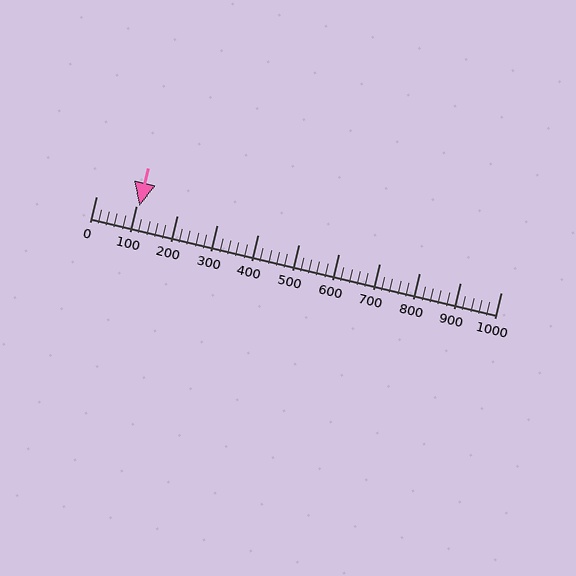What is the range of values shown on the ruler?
The ruler shows values from 0 to 1000.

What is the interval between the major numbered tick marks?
The major tick marks are spaced 100 units apart.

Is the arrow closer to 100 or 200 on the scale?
The arrow is closer to 100.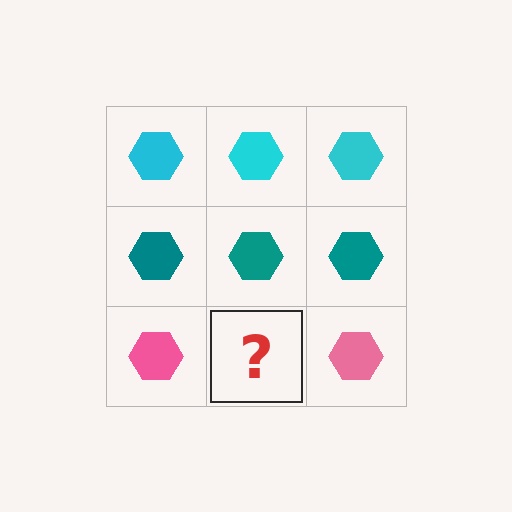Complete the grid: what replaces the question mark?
The question mark should be replaced with a pink hexagon.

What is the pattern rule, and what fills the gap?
The rule is that each row has a consistent color. The gap should be filled with a pink hexagon.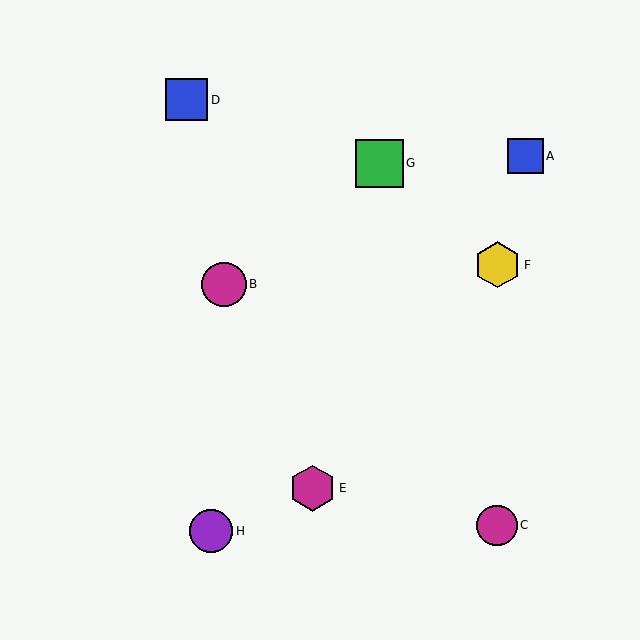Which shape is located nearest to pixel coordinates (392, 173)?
The green square (labeled G) at (379, 163) is nearest to that location.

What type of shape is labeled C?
Shape C is a magenta circle.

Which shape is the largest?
The green square (labeled G) is the largest.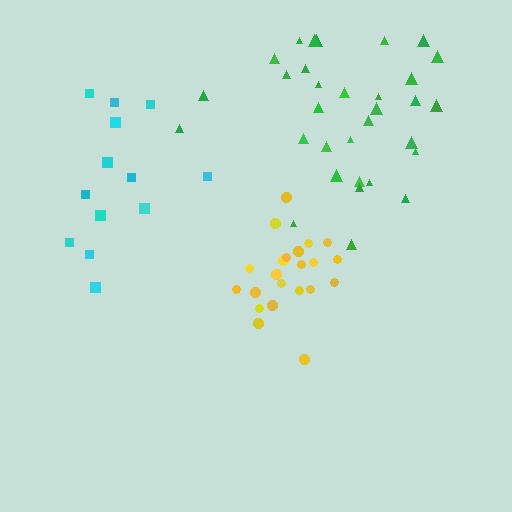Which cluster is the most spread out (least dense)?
Cyan.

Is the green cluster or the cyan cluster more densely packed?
Green.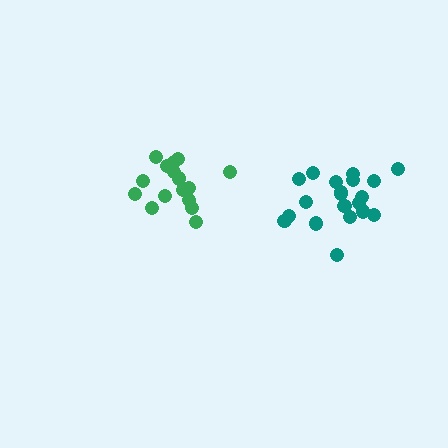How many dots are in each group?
Group 1: 20 dots, Group 2: 16 dots (36 total).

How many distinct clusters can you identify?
There are 2 distinct clusters.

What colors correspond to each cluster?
The clusters are colored: teal, green.